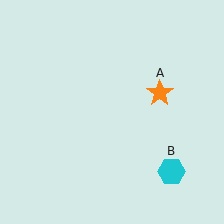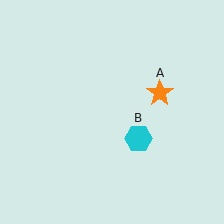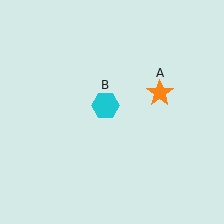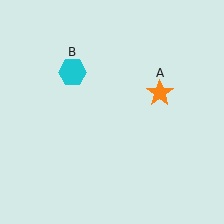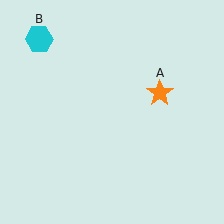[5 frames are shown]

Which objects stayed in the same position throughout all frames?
Orange star (object A) remained stationary.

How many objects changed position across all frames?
1 object changed position: cyan hexagon (object B).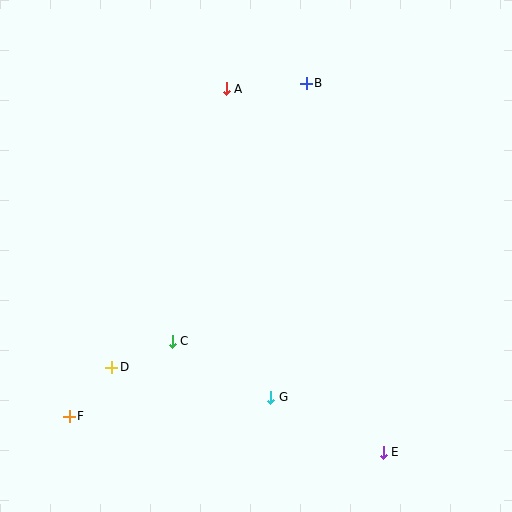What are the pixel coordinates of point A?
Point A is at (226, 89).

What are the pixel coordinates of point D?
Point D is at (112, 367).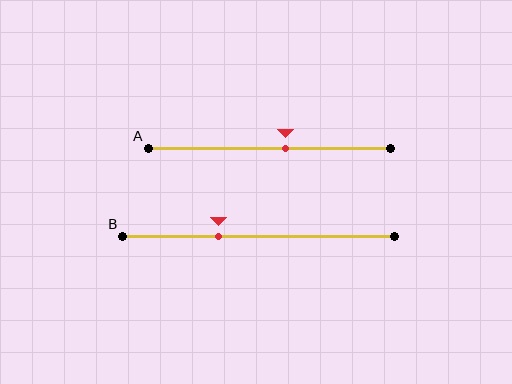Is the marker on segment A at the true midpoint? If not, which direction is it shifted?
No, the marker on segment A is shifted to the right by about 7% of the segment length.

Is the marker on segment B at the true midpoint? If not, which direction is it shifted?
No, the marker on segment B is shifted to the left by about 15% of the segment length.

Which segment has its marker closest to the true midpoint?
Segment A has its marker closest to the true midpoint.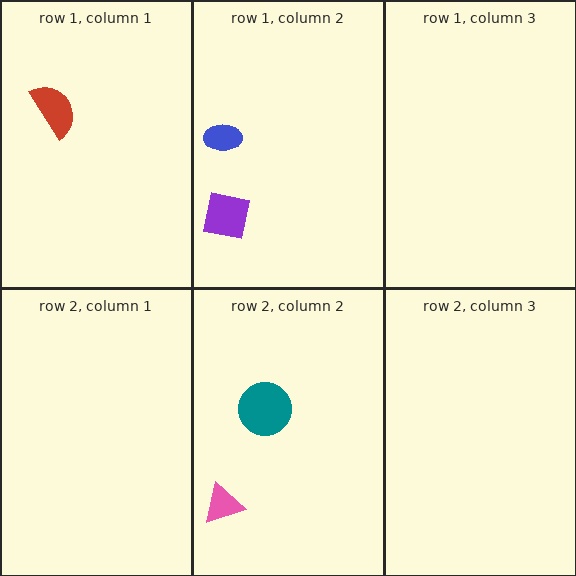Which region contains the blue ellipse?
The row 1, column 2 region.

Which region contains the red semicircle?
The row 1, column 1 region.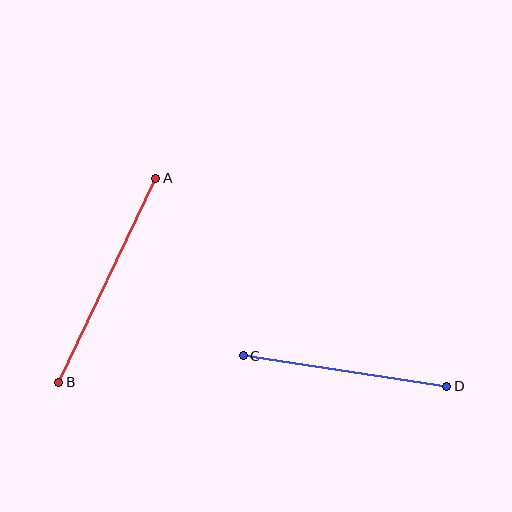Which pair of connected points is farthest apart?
Points A and B are farthest apart.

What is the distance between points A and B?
The distance is approximately 226 pixels.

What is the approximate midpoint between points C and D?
The midpoint is at approximately (345, 371) pixels.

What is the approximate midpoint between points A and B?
The midpoint is at approximately (107, 280) pixels.